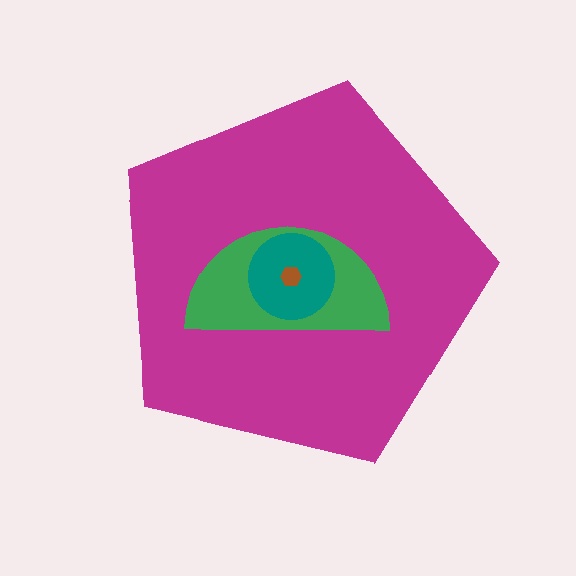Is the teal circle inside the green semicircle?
Yes.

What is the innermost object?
The brown hexagon.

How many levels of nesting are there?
4.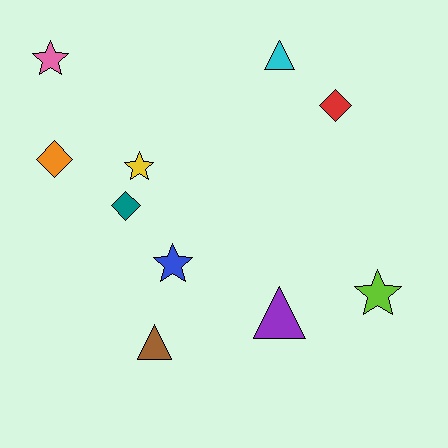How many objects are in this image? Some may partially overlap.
There are 10 objects.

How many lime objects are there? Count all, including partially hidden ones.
There is 1 lime object.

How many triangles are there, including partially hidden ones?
There are 3 triangles.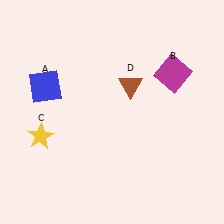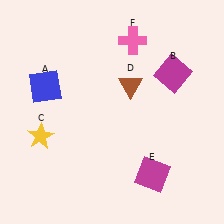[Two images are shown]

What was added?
A magenta square (E), a pink cross (F) were added in Image 2.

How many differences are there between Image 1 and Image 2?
There are 2 differences between the two images.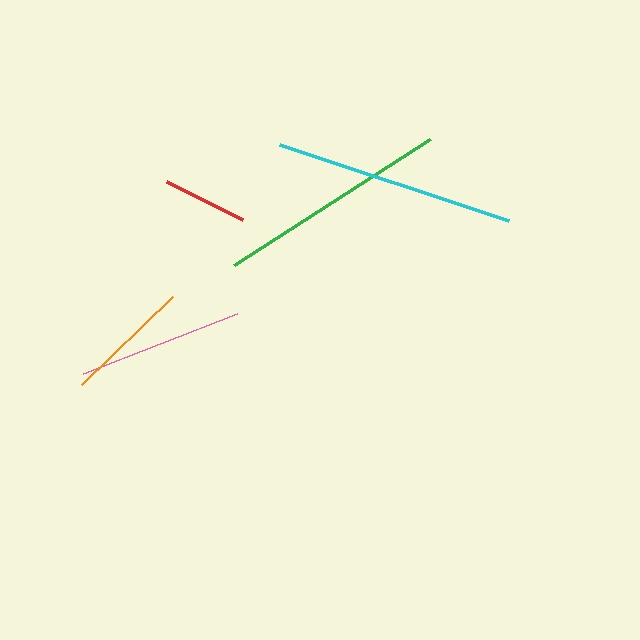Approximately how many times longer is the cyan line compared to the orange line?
The cyan line is approximately 1.9 times the length of the orange line.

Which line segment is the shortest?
The red line is the shortest at approximately 86 pixels.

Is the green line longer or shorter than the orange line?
The green line is longer than the orange line.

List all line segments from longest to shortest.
From longest to shortest: cyan, green, pink, orange, red.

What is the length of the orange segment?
The orange segment is approximately 127 pixels long.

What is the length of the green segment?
The green segment is approximately 233 pixels long.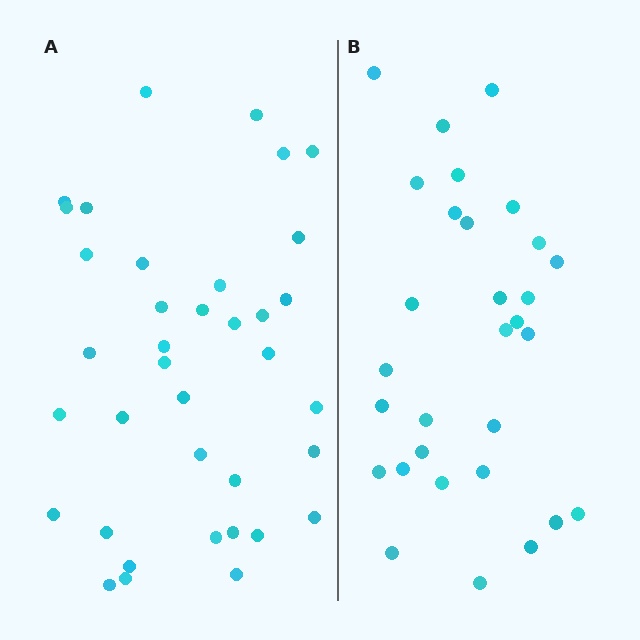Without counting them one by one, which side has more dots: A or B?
Region A (the left region) has more dots.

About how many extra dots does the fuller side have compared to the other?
Region A has roughly 8 or so more dots than region B.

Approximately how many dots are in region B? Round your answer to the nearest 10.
About 30 dots.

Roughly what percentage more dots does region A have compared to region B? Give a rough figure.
About 25% more.